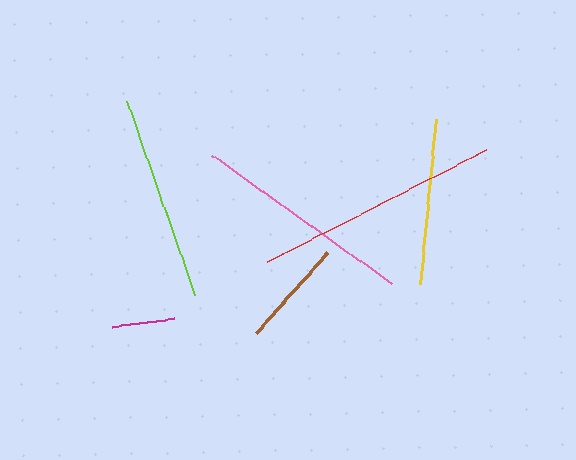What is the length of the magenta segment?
The magenta segment is approximately 62 pixels long.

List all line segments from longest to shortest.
From longest to shortest: red, pink, lime, yellow, brown, magenta.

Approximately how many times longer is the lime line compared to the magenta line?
The lime line is approximately 3.3 times the length of the magenta line.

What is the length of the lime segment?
The lime segment is approximately 205 pixels long.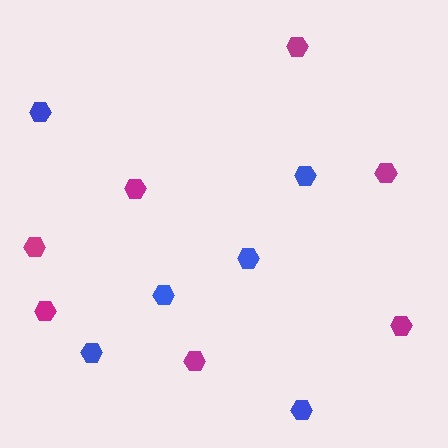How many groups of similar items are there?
There are 2 groups: one group of magenta hexagons (7) and one group of blue hexagons (6).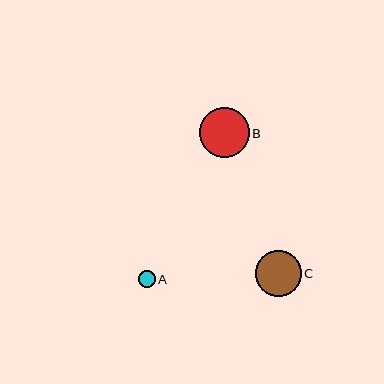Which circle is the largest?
Circle B is the largest with a size of approximately 50 pixels.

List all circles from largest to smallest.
From largest to smallest: B, C, A.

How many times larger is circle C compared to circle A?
Circle C is approximately 2.7 times the size of circle A.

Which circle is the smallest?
Circle A is the smallest with a size of approximately 17 pixels.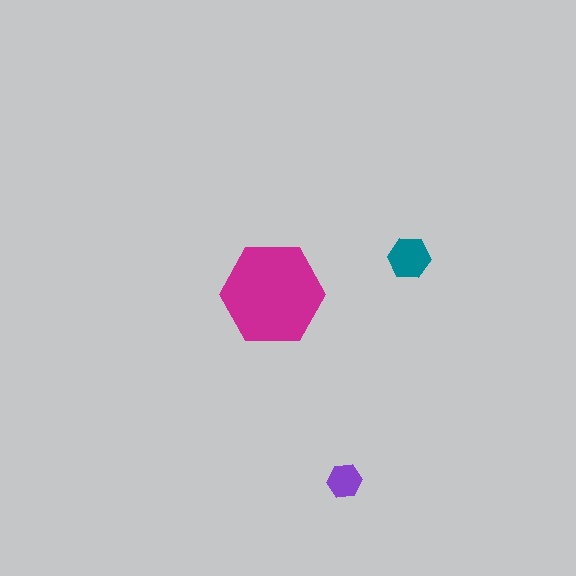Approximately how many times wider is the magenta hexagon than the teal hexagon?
About 2.5 times wider.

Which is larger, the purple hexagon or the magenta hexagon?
The magenta one.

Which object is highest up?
The teal hexagon is topmost.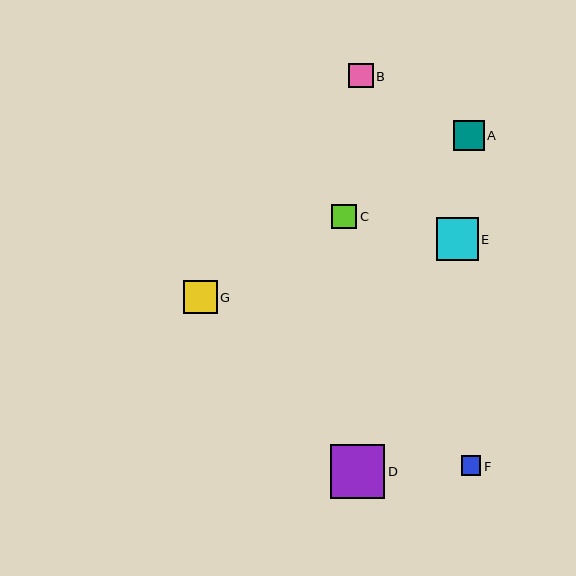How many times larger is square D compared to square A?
Square D is approximately 1.8 times the size of square A.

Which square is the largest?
Square D is the largest with a size of approximately 54 pixels.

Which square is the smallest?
Square F is the smallest with a size of approximately 20 pixels.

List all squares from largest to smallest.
From largest to smallest: D, E, G, A, B, C, F.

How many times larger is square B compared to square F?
Square B is approximately 1.3 times the size of square F.